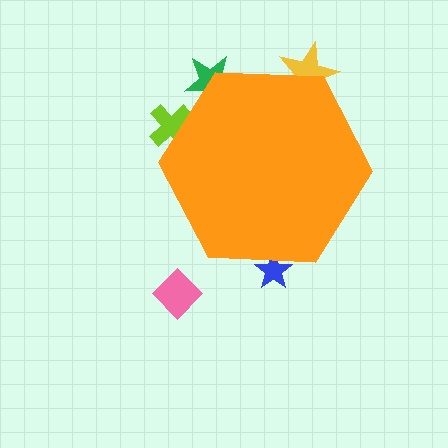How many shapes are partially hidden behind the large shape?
4 shapes are partially hidden.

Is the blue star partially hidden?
Yes, the blue star is partially hidden behind the orange hexagon.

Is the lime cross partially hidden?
Yes, the lime cross is partially hidden behind the orange hexagon.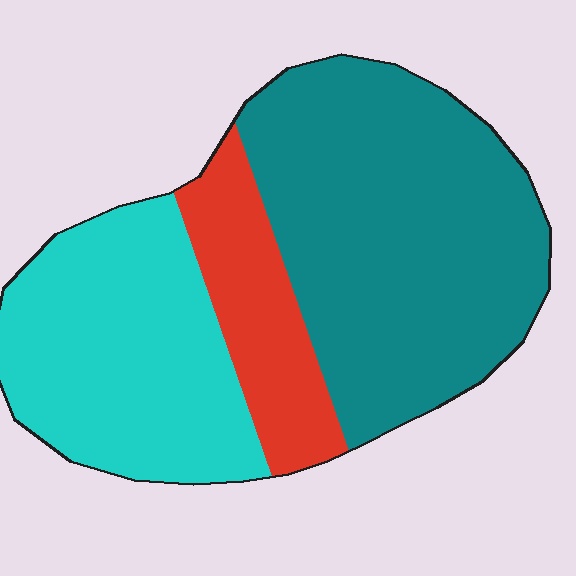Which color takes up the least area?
Red, at roughly 15%.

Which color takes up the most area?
Teal, at roughly 50%.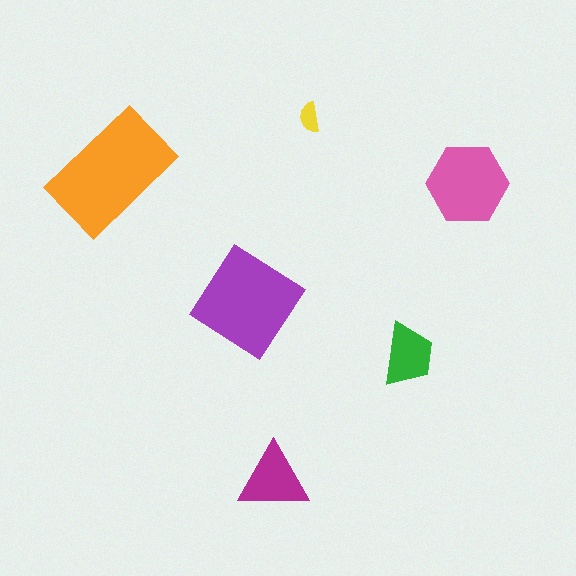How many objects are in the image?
There are 6 objects in the image.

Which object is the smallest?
The yellow semicircle.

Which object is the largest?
The orange rectangle.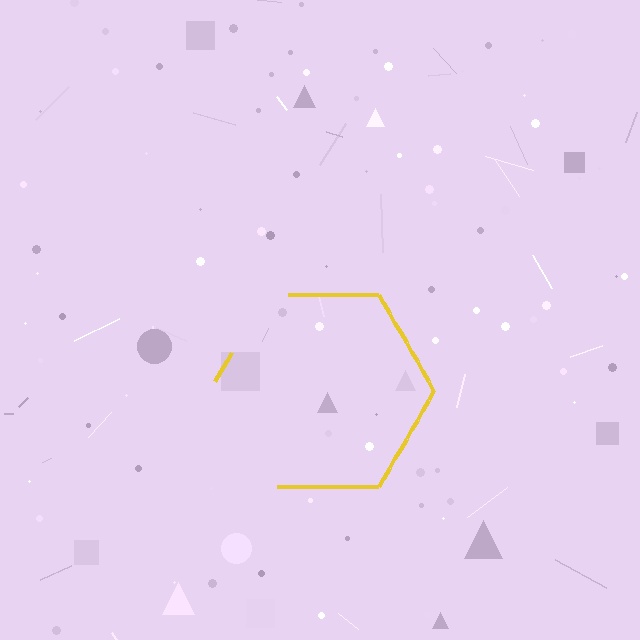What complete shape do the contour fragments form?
The contour fragments form a hexagon.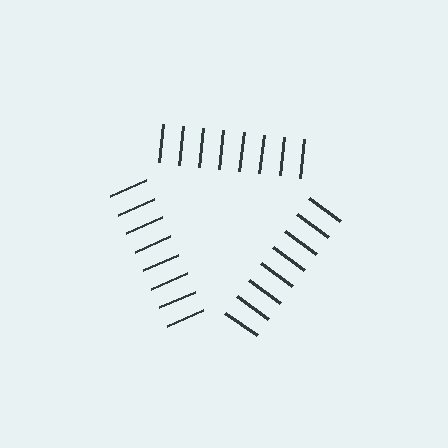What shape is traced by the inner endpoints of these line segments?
An illusory triangle — the line segments terminate on its edges but no continuous stroke is drawn.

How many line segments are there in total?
24 — 8 along each of the 3 edges.